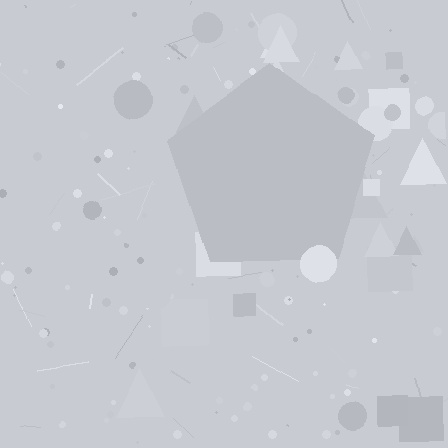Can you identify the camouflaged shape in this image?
The camouflaged shape is a pentagon.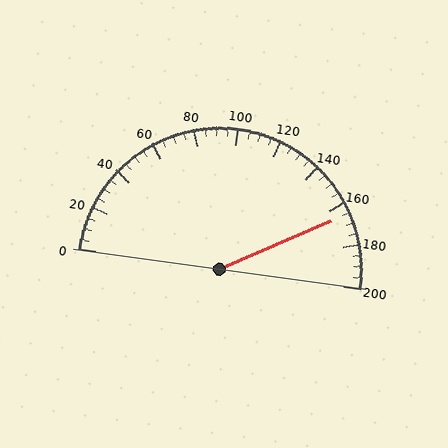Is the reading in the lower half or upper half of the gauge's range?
The reading is in the upper half of the range (0 to 200).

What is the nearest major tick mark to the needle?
The nearest major tick mark is 160.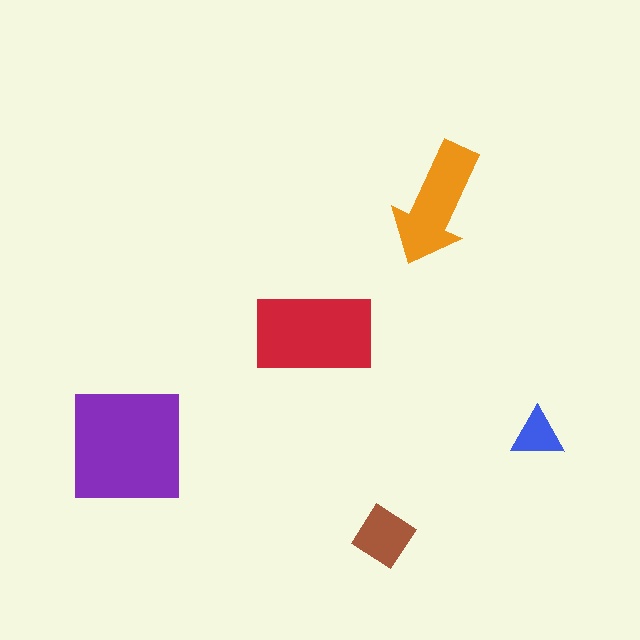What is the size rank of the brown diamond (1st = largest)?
4th.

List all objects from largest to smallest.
The purple square, the red rectangle, the orange arrow, the brown diamond, the blue triangle.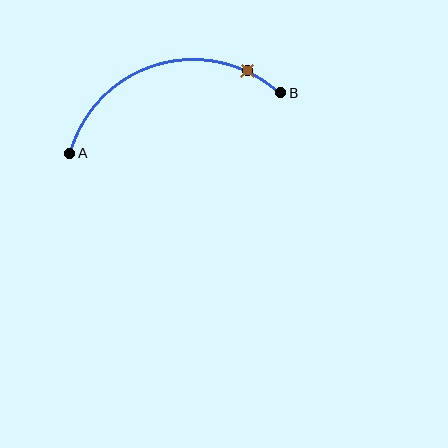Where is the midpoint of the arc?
The arc midpoint is the point on the curve farthest from the straight line joining A and B. It sits above that line.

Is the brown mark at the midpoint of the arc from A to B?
No. The brown mark lies on the arc but is closer to endpoint B. The arc midpoint would be at the point on the curve equidistant along the arc from both A and B.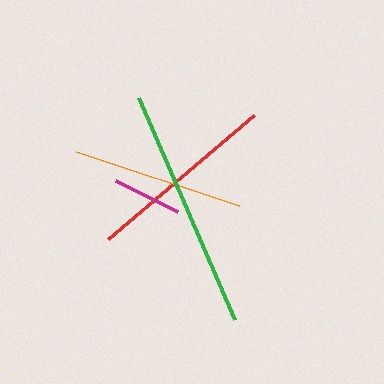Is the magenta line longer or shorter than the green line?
The green line is longer than the magenta line.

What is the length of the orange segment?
The orange segment is approximately 171 pixels long.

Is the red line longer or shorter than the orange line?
The red line is longer than the orange line.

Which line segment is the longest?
The green line is the longest at approximately 243 pixels.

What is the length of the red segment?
The red segment is approximately 191 pixels long.